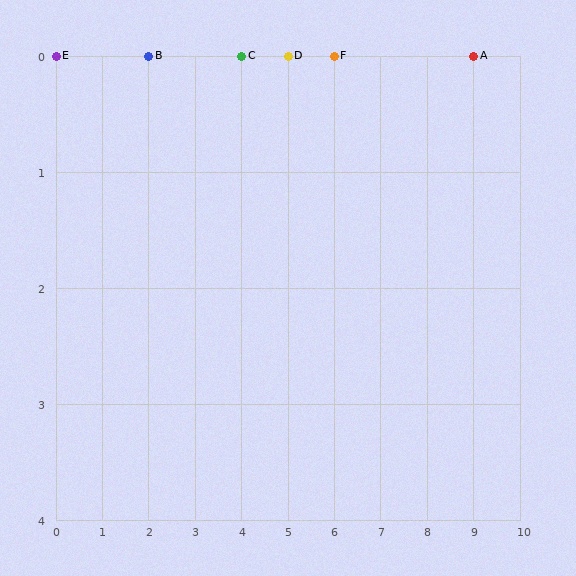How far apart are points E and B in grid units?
Points E and B are 2 columns apart.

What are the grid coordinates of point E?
Point E is at grid coordinates (0, 0).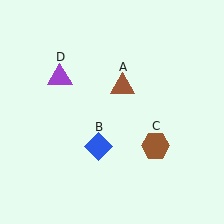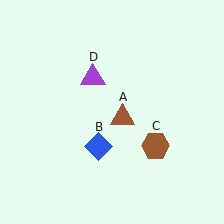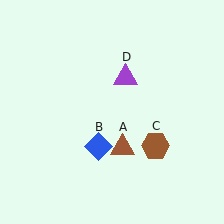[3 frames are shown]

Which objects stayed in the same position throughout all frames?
Blue diamond (object B) and brown hexagon (object C) remained stationary.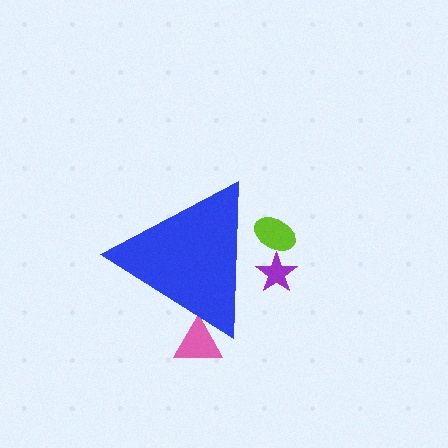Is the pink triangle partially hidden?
Yes, the pink triangle is partially hidden behind the blue triangle.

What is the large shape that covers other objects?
A blue triangle.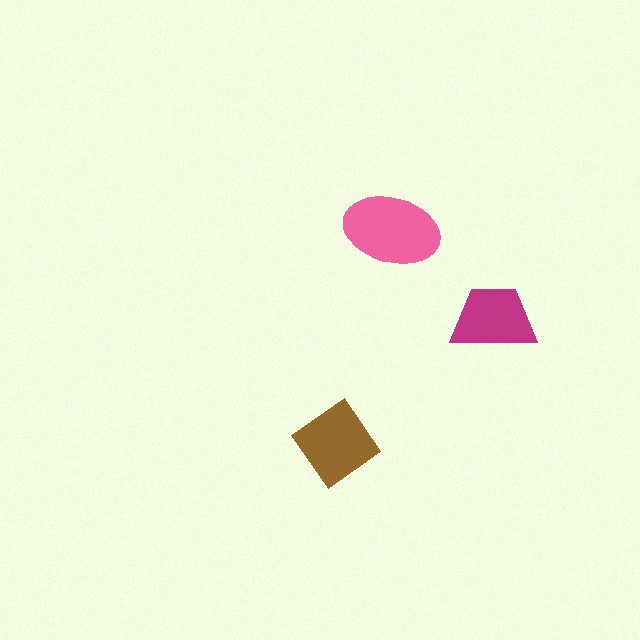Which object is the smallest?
The magenta trapezoid.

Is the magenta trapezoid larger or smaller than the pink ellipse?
Smaller.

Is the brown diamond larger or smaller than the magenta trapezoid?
Larger.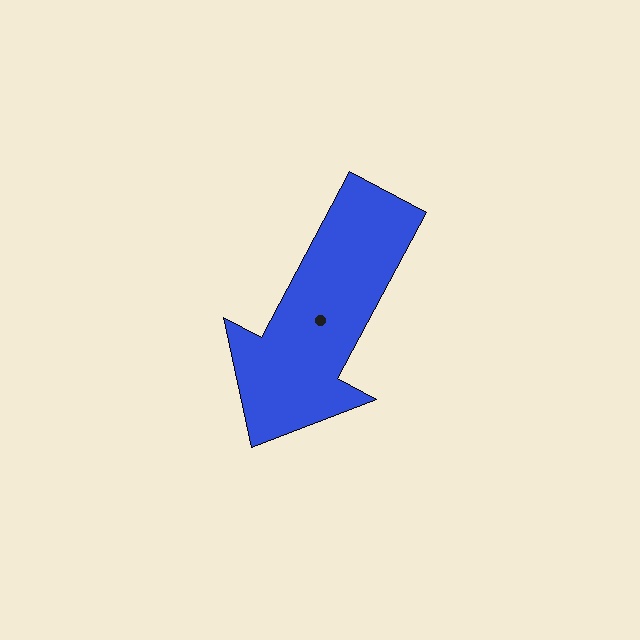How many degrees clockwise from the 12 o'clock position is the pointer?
Approximately 208 degrees.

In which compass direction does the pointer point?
Southwest.